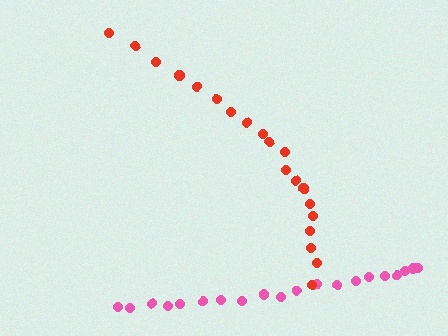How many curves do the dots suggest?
There are 2 distinct paths.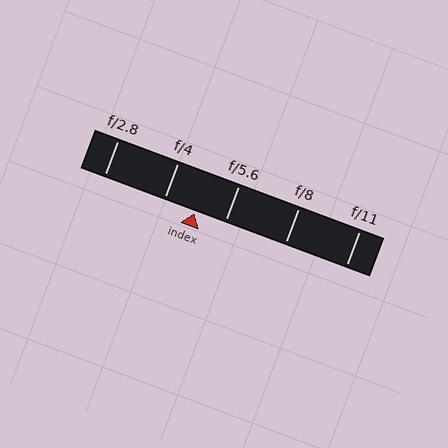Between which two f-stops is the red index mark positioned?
The index mark is between f/4 and f/5.6.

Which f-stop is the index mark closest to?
The index mark is closest to f/5.6.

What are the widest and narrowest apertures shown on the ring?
The widest aperture shown is f/2.8 and the narrowest is f/11.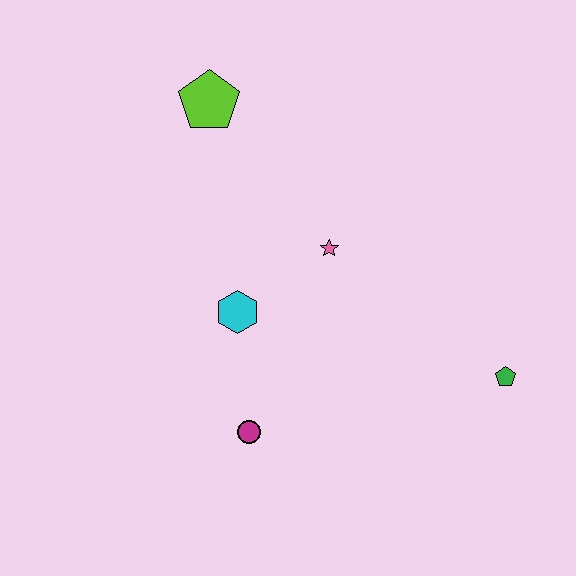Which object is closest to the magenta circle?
The cyan hexagon is closest to the magenta circle.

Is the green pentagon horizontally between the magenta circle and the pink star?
No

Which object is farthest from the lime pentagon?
The green pentagon is farthest from the lime pentagon.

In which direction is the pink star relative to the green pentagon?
The pink star is to the left of the green pentagon.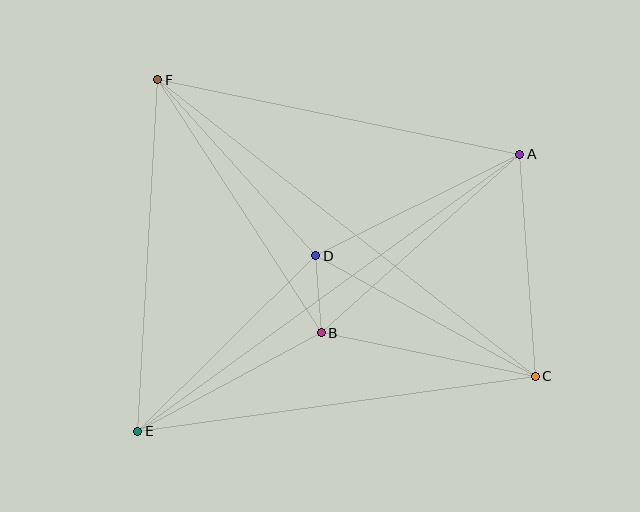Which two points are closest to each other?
Points B and D are closest to each other.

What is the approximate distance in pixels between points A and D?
The distance between A and D is approximately 228 pixels.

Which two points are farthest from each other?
Points C and F are farthest from each other.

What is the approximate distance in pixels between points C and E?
The distance between C and E is approximately 401 pixels.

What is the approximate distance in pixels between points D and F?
The distance between D and F is approximately 236 pixels.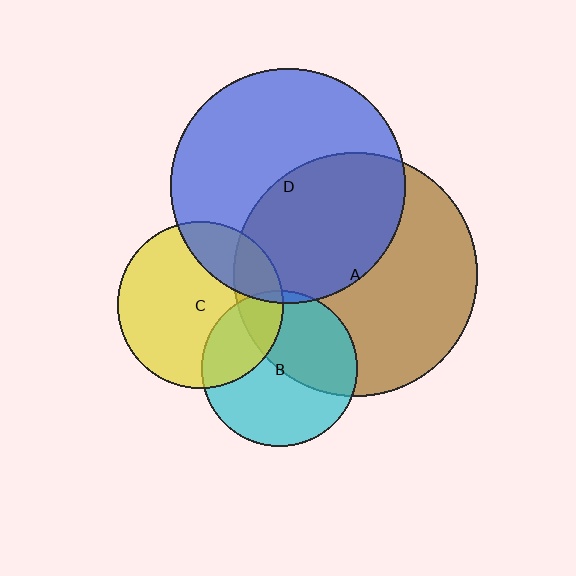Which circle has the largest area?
Circle A (brown).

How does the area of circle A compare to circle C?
Approximately 2.1 times.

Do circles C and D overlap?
Yes.